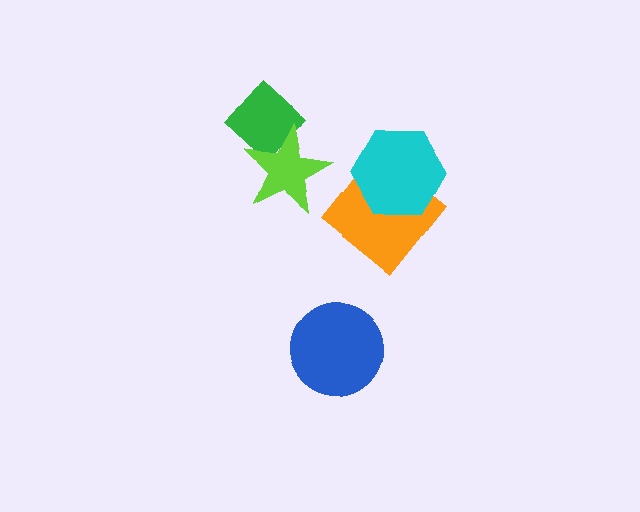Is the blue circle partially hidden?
No, no other shape covers it.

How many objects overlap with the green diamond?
1 object overlaps with the green diamond.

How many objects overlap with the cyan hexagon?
1 object overlaps with the cyan hexagon.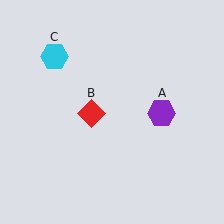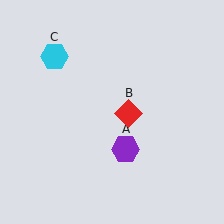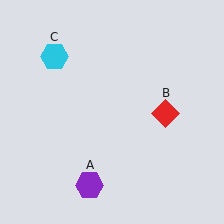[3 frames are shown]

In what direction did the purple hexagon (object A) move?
The purple hexagon (object A) moved down and to the left.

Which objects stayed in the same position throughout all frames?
Cyan hexagon (object C) remained stationary.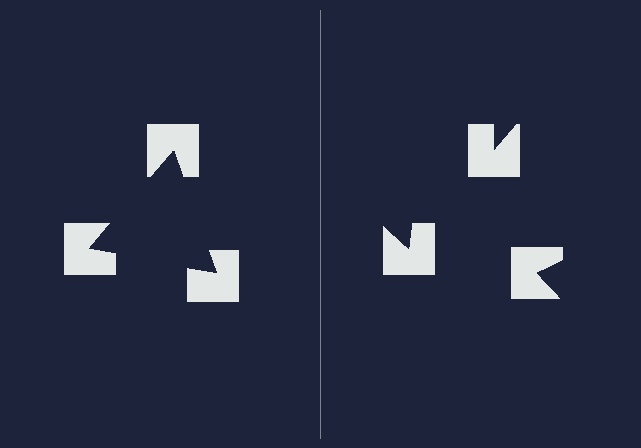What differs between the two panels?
The notched squares are positioned identically on both sides; only the wedge orientations differ. On the left they align to a triangle; on the right they are misaligned.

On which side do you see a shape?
An illusory triangle appears on the left side. On the right side the wedge cuts are rotated, so no coherent shape forms.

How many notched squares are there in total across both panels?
6 — 3 on each side.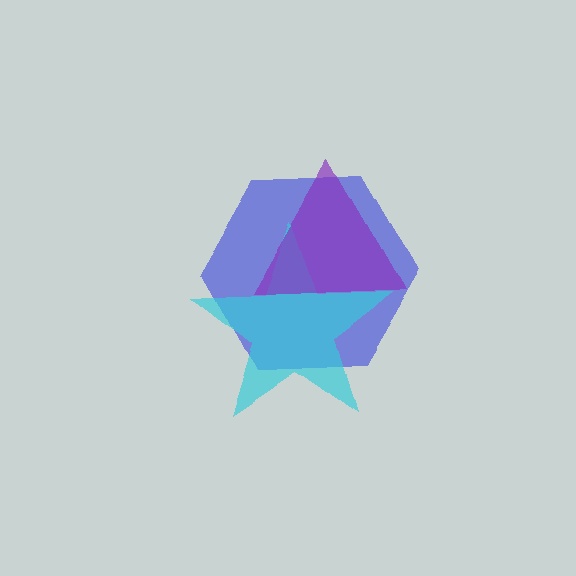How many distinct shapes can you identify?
There are 3 distinct shapes: a blue hexagon, a cyan star, a purple triangle.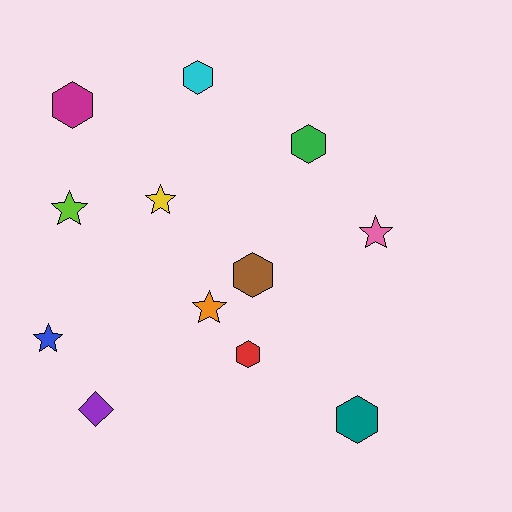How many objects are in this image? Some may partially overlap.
There are 12 objects.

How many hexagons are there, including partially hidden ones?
There are 6 hexagons.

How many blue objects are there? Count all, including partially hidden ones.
There is 1 blue object.